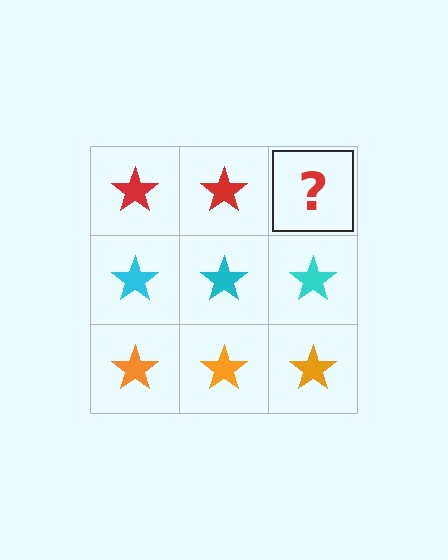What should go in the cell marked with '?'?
The missing cell should contain a red star.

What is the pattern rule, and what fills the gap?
The rule is that each row has a consistent color. The gap should be filled with a red star.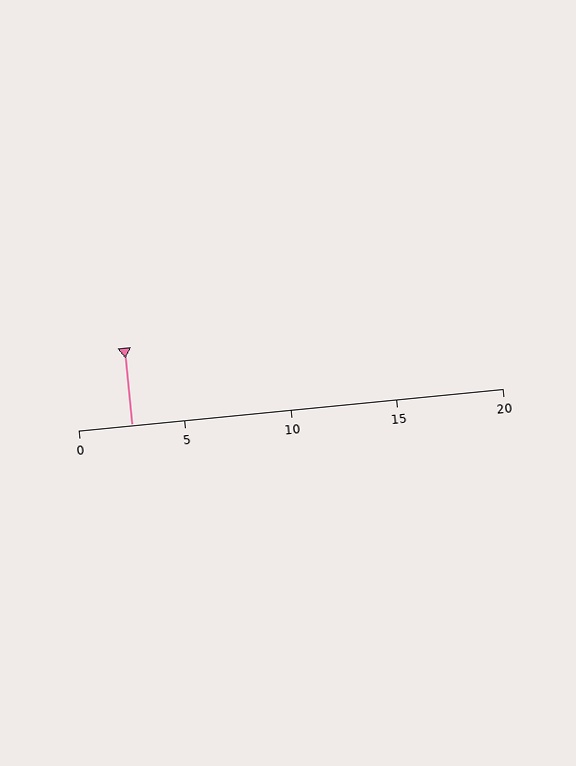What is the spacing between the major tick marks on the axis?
The major ticks are spaced 5 apart.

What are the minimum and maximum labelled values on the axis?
The axis runs from 0 to 20.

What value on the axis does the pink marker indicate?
The marker indicates approximately 2.5.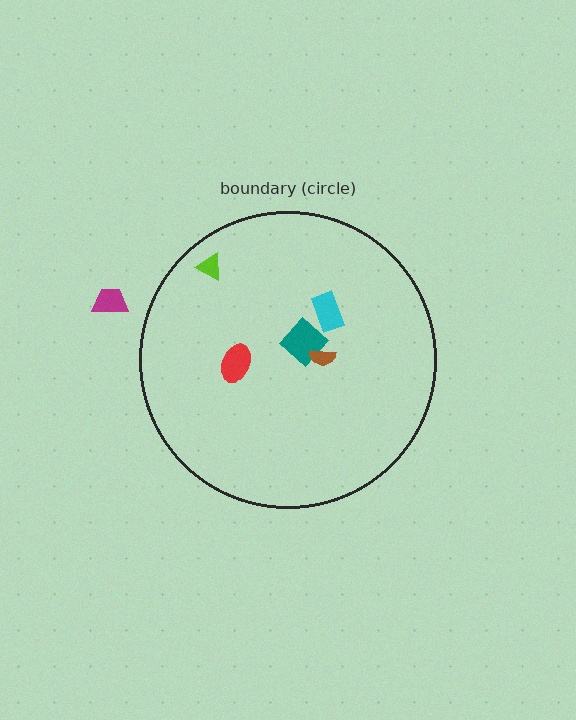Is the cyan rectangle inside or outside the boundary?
Inside.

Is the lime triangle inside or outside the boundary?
Inside.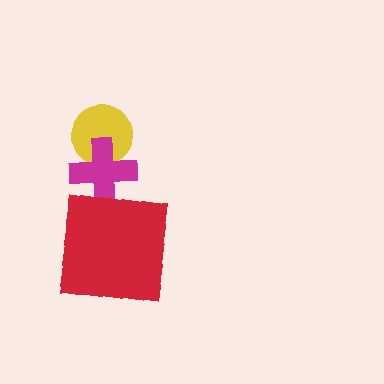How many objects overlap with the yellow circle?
1 object overlaps with the yellow circle.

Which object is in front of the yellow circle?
The magenta cross is in front of the yellow circle.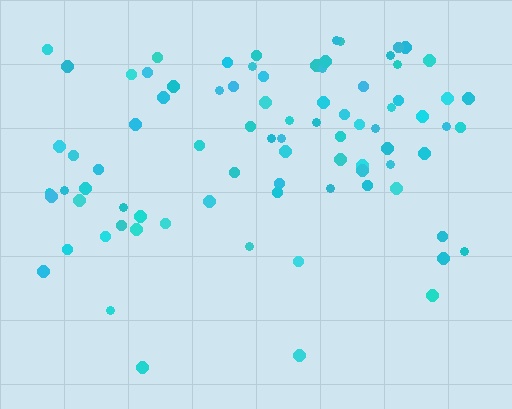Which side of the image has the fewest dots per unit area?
The bottom.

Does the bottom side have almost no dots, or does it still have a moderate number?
Still a moderate number, just noticeably fewer than the top.